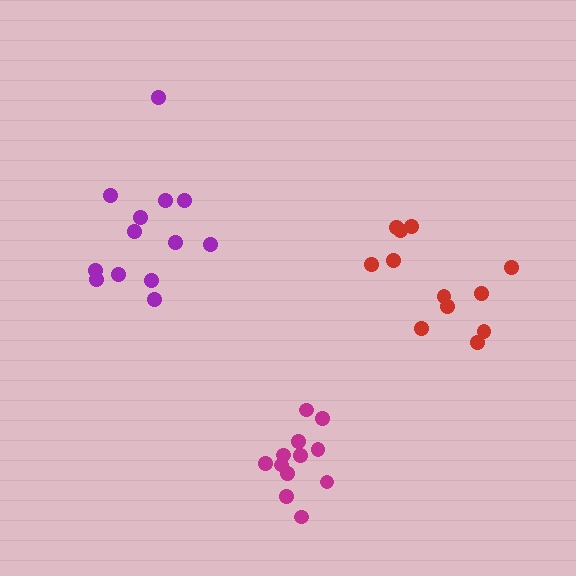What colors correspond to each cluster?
The clusters are colored: purple, magenta, red.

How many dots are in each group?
Group 1: 13 dots, Group 2: 12 dots, Group 3: 12 dots (37 total).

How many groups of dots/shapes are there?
There are 3 groups.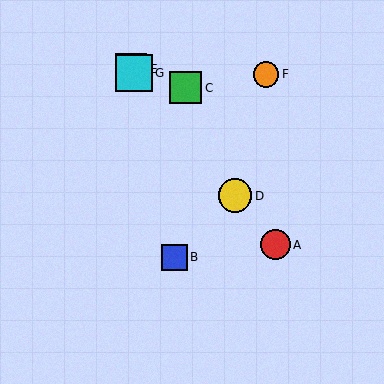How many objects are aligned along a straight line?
4 objects (A, D, E, G) are aligned along a straight line.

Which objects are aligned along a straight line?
Objects A, D, E, G are aligned along a straight line.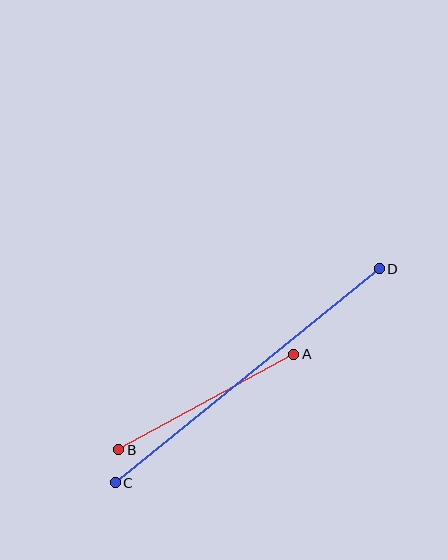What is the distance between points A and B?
The distance is approximately 200 pixels.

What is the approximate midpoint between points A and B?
The midpoint is at approximately (206, 402) pixels.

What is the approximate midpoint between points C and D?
The midpoint is at approximately (247, 376) pixels.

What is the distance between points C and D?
The distance is approximately 340 pixels.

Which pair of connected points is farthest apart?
Points C and D are farthest apart.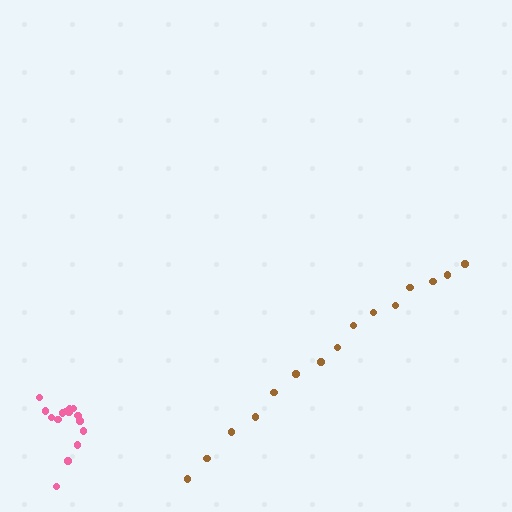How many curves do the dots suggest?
There are 2 distinct paths.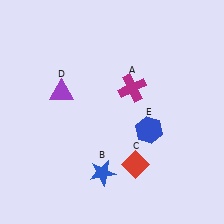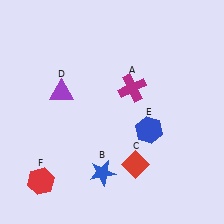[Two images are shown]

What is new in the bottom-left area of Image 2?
A red hexagon (F) was added in the bottom-left area of Image 2.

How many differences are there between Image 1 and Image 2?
There is 1 difference between the two images.